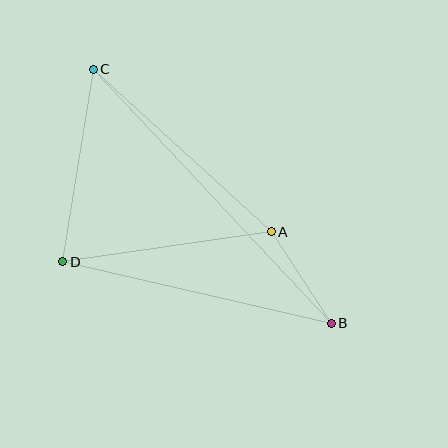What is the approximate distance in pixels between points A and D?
The distance between A and D is approximately 210 pixels.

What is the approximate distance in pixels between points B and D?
The distance between B and D is approximately 276 pixels.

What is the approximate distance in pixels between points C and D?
The distance between C and D is approximately 195 pixels.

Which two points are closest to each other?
Points A and B are closest to each other.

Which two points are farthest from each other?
Points B and C are farthest from each other.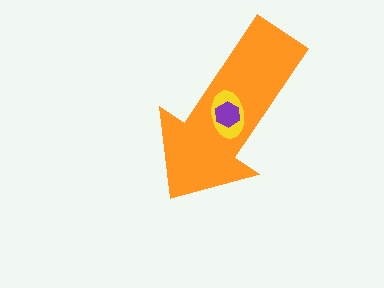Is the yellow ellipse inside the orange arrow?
Yes.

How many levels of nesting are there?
3.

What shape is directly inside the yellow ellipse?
The purple hexagon.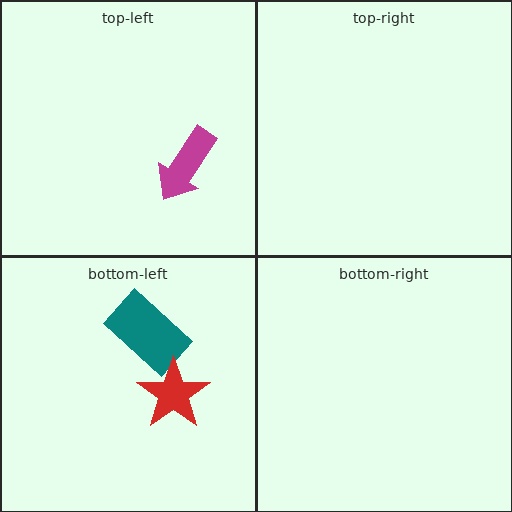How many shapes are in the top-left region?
1.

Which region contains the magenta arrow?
The top-left region.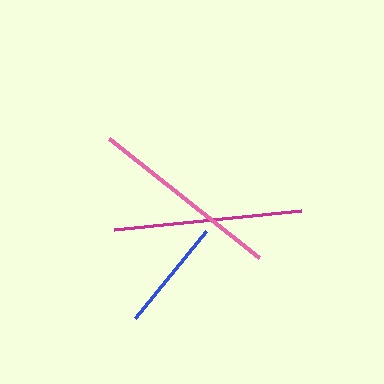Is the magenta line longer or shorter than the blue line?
The magenta line is longer than the blue line.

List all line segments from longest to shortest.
From longest to shortest: pink, magenta, blue.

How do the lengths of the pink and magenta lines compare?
The pink and magenta lines are approximately the same length.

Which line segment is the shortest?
The blue line is the shortest at approximately 112 pixels.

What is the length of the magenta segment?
The magenta segment is approximately 188 pixels long.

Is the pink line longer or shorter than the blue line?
The pink line is longer than the blue line.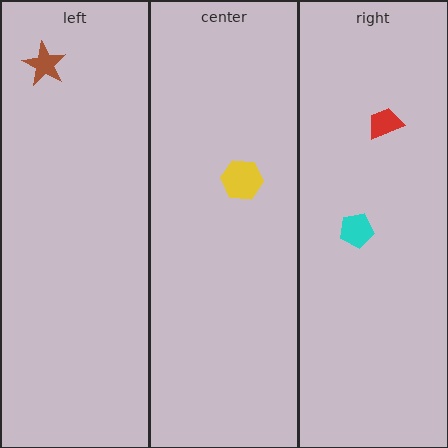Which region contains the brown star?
The left region.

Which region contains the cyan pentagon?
The right region.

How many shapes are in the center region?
1.